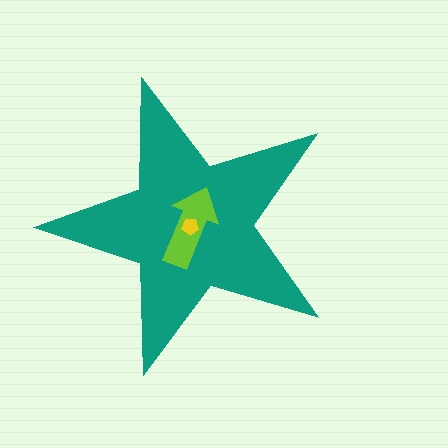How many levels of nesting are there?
3.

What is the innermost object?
The yellow pentagon.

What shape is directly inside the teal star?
The lime arrow.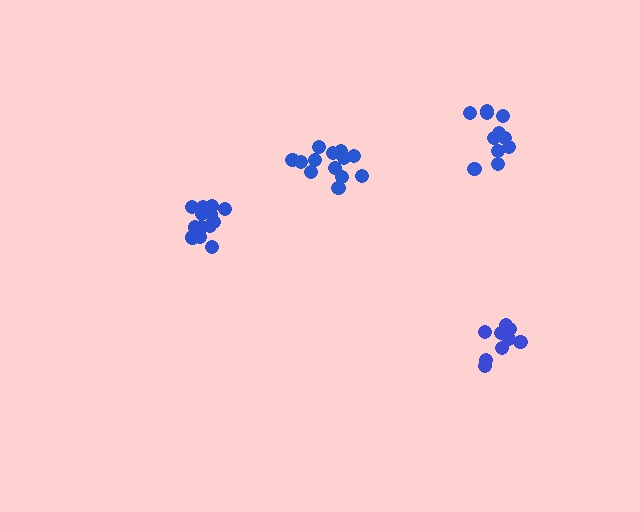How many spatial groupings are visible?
There are 4 spatial groupings.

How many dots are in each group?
Group 1: 14 dots, Group 2: 13 dots, Group 3: 9 dots, Group 4: 11 dots (47 total).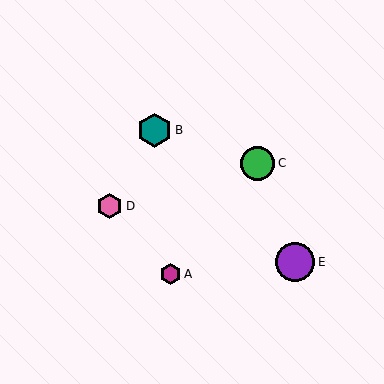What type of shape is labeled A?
Shape A is a magenta hexagon.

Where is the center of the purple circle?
The center of the purple circle is at (295, 262).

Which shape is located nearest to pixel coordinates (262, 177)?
The green circle (labeled C) at (258, 164) is nearest to that location.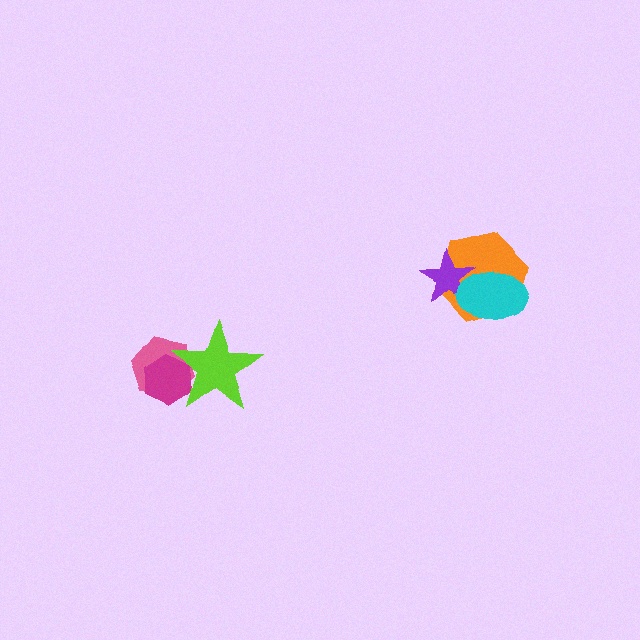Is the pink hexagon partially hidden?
Yes, it is partially covered by another shape.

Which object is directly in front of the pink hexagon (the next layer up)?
The magenta hexagon is directly in front of the pink hexagon.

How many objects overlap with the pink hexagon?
2 objects overlap with the pink hexagon.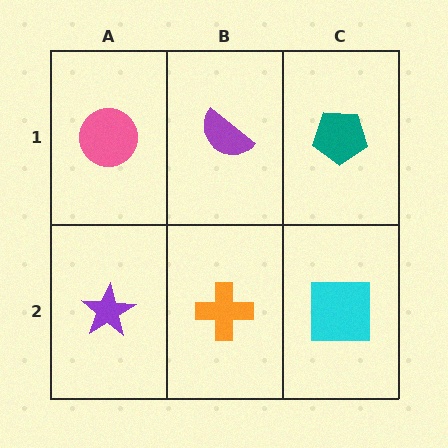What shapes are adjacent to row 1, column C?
A cyan square (row 2, column C), a purple semicircle (row 1, column B).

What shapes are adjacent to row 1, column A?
A purple star (row 2, column A), a purple semicircle (row 1, column B).